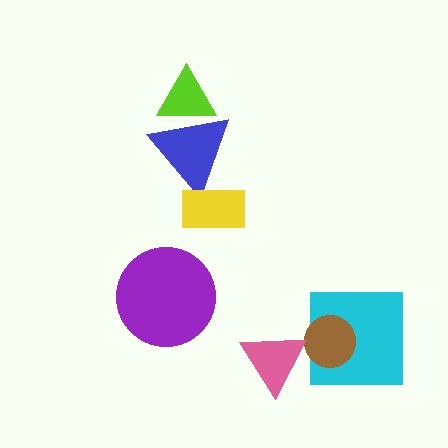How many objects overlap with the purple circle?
0 objects overlap with the purple circle.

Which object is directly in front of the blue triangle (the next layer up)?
The lime triangle is directly in front of the blue triangle.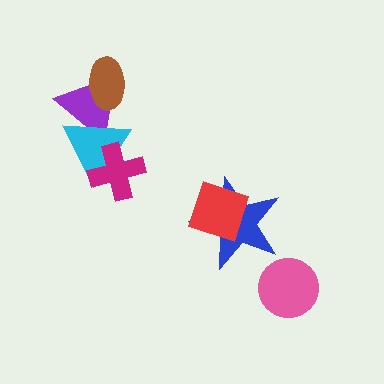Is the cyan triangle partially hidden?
Yes, it is partially covered by another shape.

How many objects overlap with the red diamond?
1 object overlaps with the red diamond.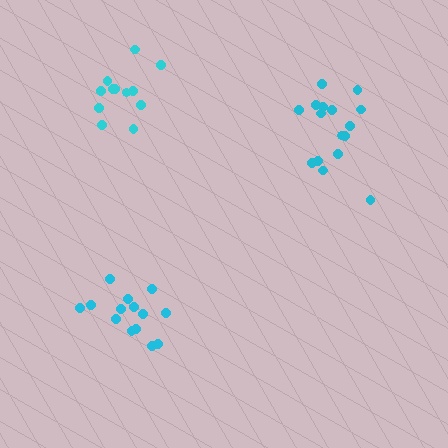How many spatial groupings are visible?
There are 3 spatial groupings.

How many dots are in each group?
Group 1: 16 dots, Group 2: 14 dots, Group 3: 12 dots (42 total).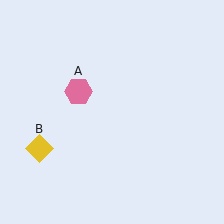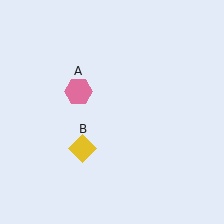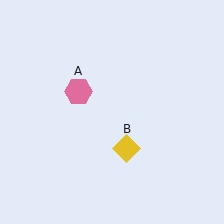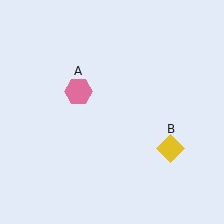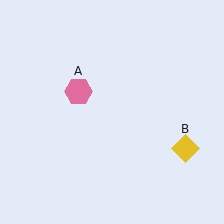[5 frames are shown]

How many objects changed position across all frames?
1 object changed position: yellow diamond (object B).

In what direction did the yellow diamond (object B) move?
The yellow diamond (object B) moved right.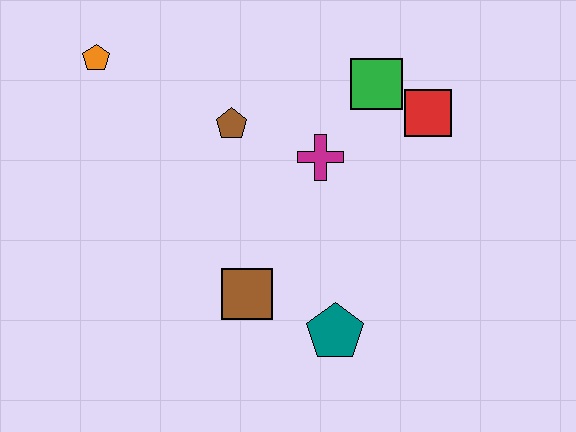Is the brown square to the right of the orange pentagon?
Yes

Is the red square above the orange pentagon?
No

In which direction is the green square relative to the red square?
The green square is to the left of the red square.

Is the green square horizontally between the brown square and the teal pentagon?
No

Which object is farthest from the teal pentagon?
The orange pentagon is farthest from the teal pentagon.